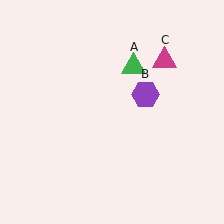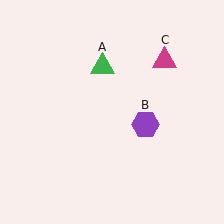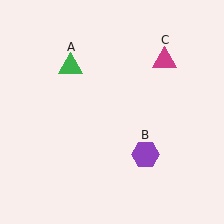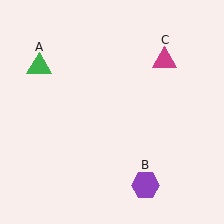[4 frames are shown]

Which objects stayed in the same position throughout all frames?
Magenta triangle (object C) remained stationary.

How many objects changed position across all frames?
2 objects changed position: green triangle (object A), purple hexagon (object B).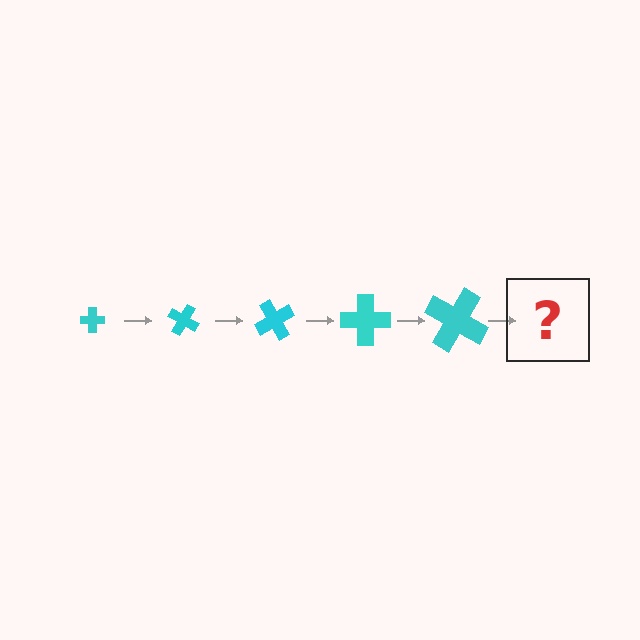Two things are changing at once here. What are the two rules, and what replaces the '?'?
The two rules are that the cross grows larger each step and it rotates 30 degrees each step. The '?' should be a cross, larger than the previous one and rotated 150 degrees from the start.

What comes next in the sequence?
The next element should be a cross, larger than the previous one and rotated 150 degrees from the start.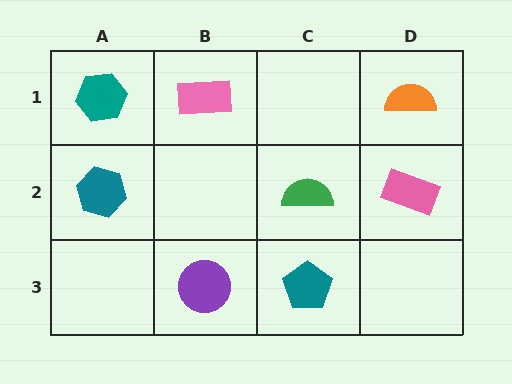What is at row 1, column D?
An orange semicircle.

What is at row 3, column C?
A teal pentagon.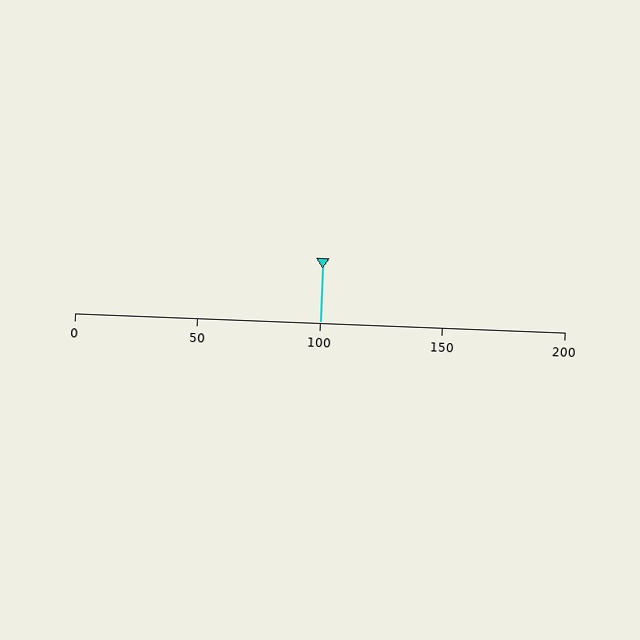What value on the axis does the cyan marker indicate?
The marker indicates approximately 100.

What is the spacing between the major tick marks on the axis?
The major ticks are spaced 50 apart.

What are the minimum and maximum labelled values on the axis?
The axis runs from 0 to 200.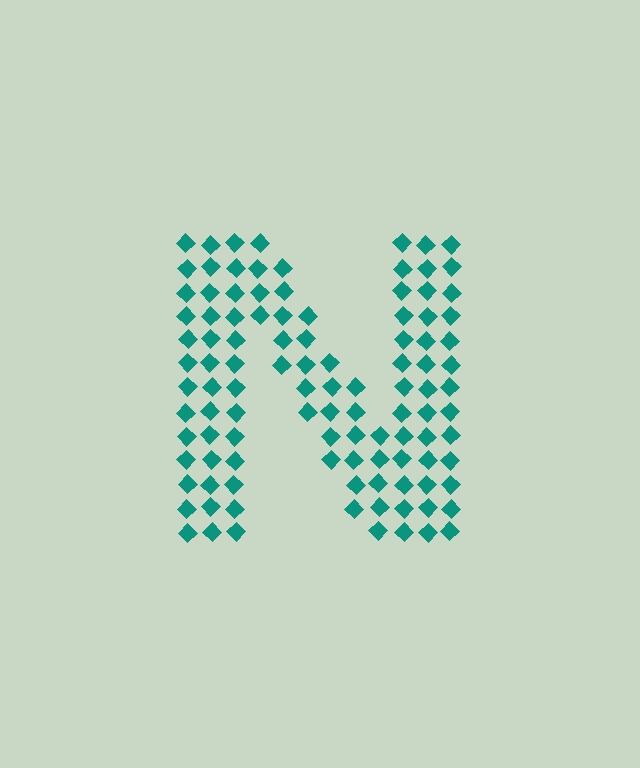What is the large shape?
The large shape is the letter N.